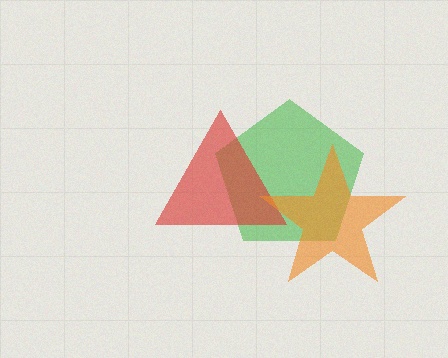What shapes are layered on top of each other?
The layered shapes are: a green pentagon, a red triangle, an orange star.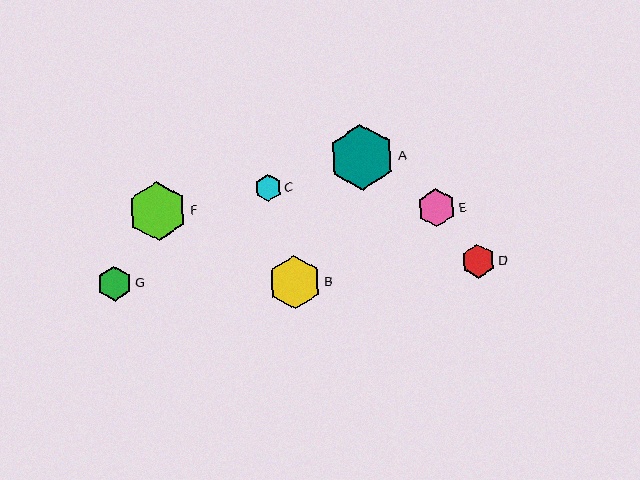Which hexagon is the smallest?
Hexagon C is the smallest with a size of approximately 27 pixels.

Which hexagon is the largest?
Hexagon A is the largest with a size of approximately 65 pixels.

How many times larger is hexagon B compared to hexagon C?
Hexagon B is approximately 2.0 times the size of hexagon C.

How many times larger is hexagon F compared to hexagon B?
Hexagon F is approximately 1.1 times the size of hexagon B.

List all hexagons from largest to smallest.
From largest to smallest: A, F, B, E, G, D, C.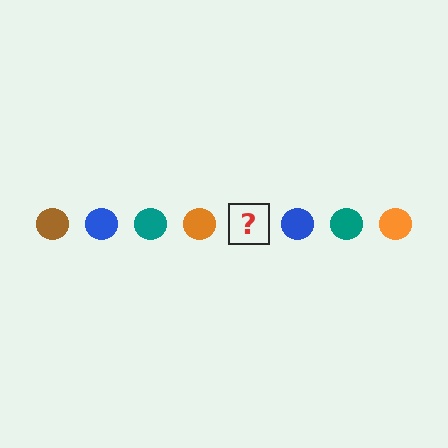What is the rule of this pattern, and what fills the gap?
The rule is that the pattern cycles through brown, blue, teal, orange circles. The gap should be filled with a brown circle.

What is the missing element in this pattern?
The missing element is a brown circle.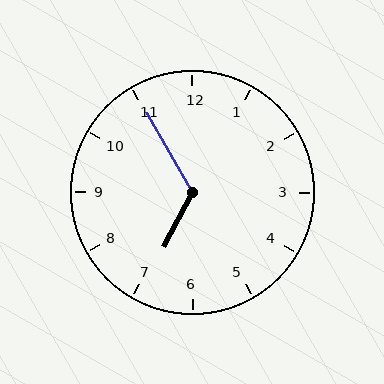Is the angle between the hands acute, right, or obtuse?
It is obtuse.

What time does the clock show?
6:55.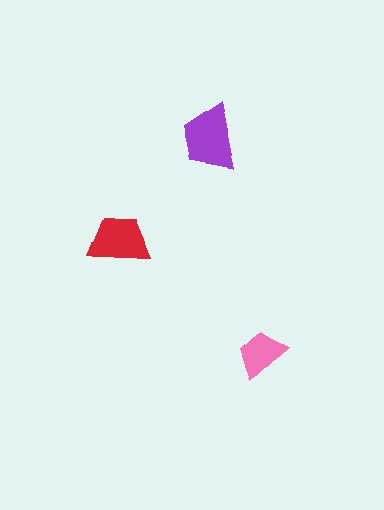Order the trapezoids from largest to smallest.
the purple one, the red one, the pink one.